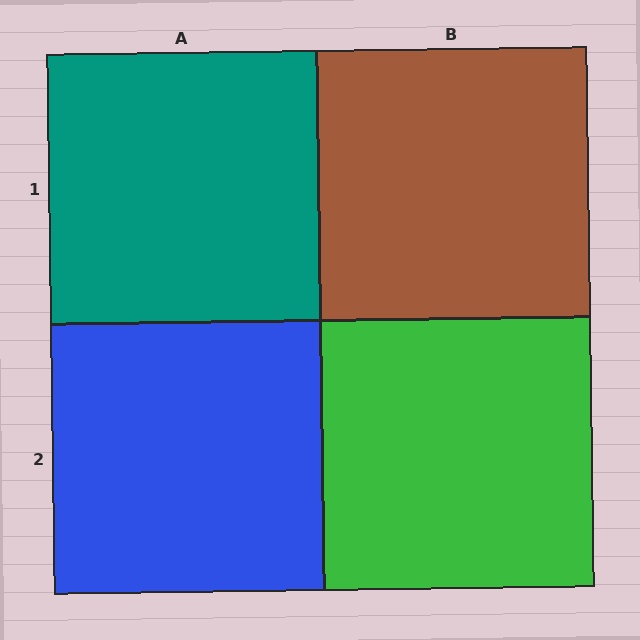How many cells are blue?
1 cell is blue.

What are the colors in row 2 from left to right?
Blue, green.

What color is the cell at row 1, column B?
Brown.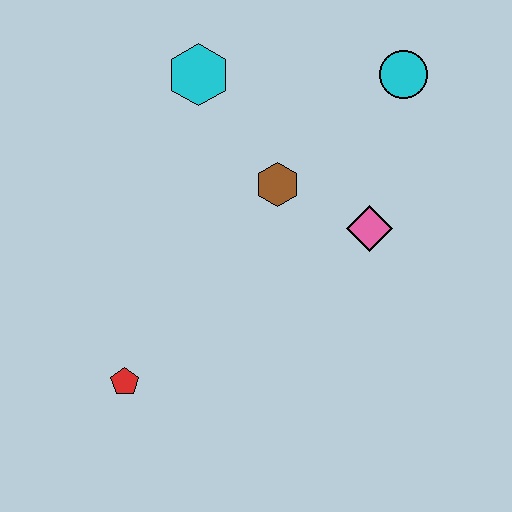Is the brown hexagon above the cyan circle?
No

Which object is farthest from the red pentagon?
The cyan circle is farthest from the red pentagon.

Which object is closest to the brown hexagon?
The pink diamond is closest to the brown hexagon.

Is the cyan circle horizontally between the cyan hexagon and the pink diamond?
No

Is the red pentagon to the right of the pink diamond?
No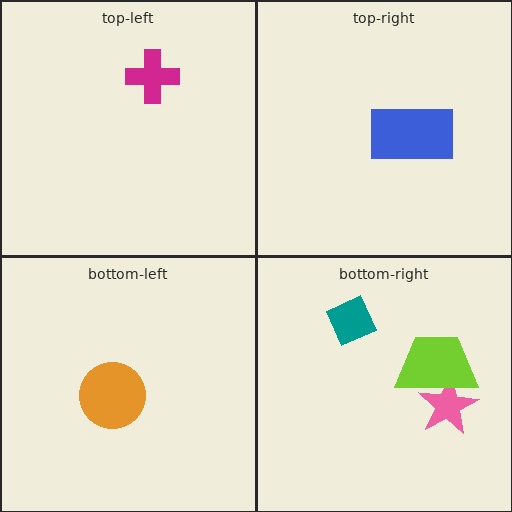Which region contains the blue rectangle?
The top-right region.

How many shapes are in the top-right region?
1.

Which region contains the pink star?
The bottom-right region.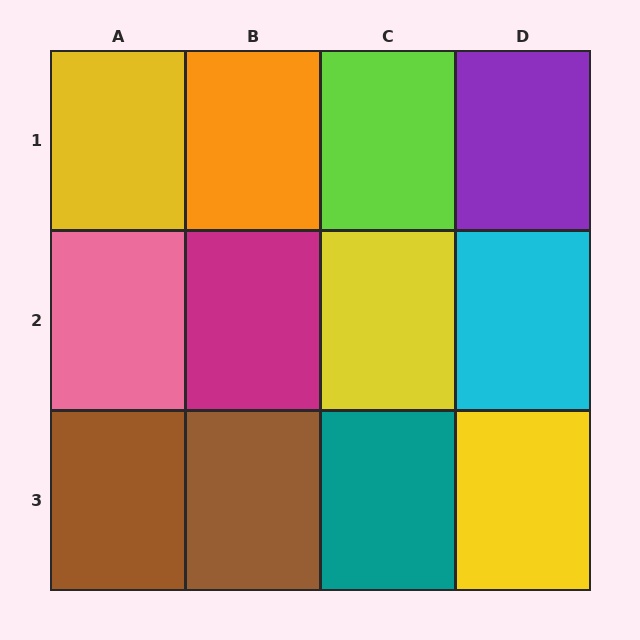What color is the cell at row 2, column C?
Yellow.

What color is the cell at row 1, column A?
Yellow.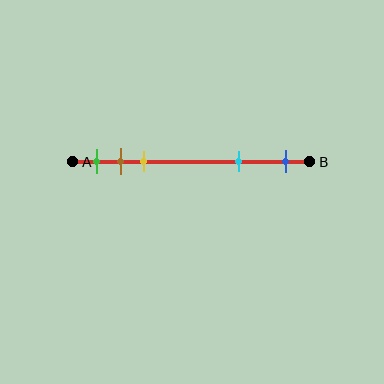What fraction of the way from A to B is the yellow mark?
The yellow mark is approximately 30% (0.3) of the way from A to B.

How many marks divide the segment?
There are 5 marks dividing the segment.